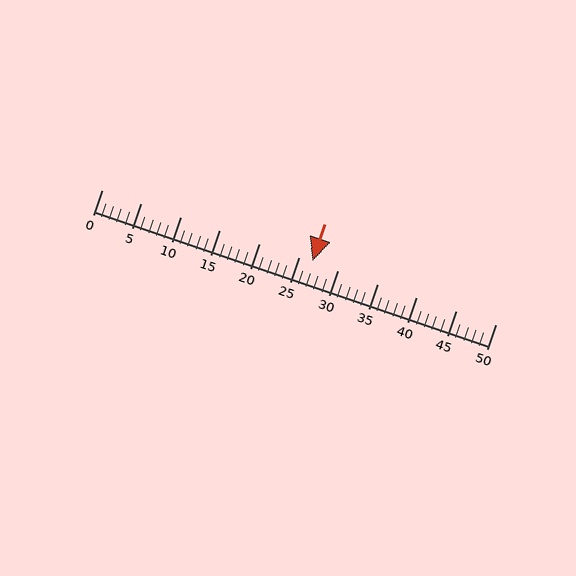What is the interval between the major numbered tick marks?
The major tick marks are spaced 5 units apart.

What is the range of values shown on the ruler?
The ruler shows values from 0 to 50.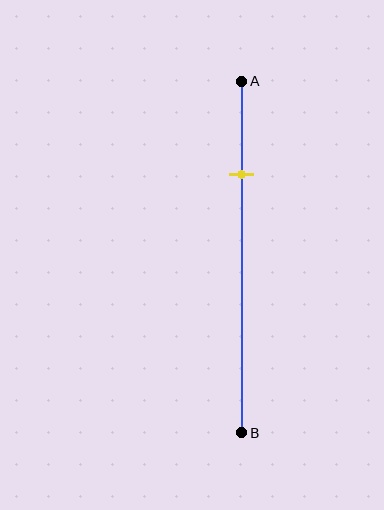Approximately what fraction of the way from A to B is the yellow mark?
The yellow mark is approximately 25% of the way from A to B.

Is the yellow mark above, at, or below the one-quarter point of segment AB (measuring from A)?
The yellow mark is approximately at the one-quarter point of segment AB.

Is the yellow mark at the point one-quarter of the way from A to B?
Yes, the mark is approximately at the one-quarter point.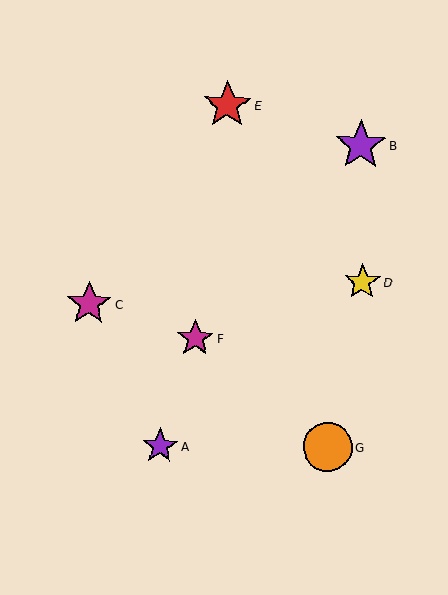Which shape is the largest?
The purple star (labeled B) is the largest.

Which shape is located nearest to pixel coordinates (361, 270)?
The yellow star (labeled D) at (362, 282) is nearest to that location.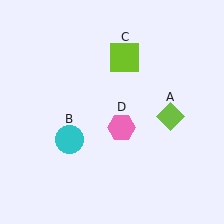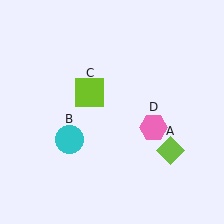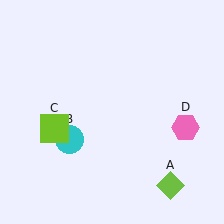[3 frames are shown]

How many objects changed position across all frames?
3 objects changed position: lime diamond (object A), lime square (object C), pink hexagon (object D).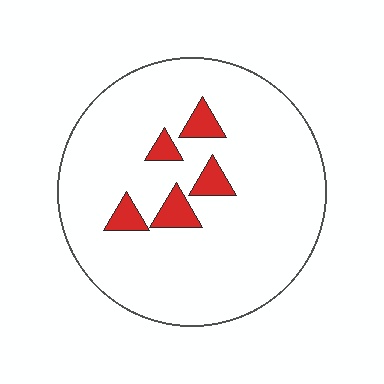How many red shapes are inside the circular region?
5.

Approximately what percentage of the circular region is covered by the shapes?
Approximately 10%.